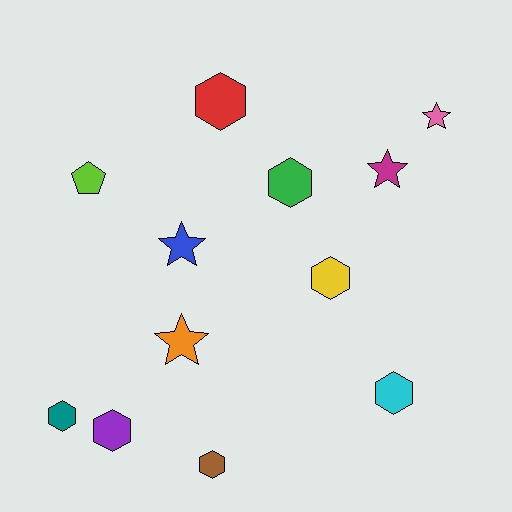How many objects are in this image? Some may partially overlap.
There are 12 objects.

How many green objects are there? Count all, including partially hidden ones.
There is 1 green object.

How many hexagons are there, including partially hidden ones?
There are 7 hexagons.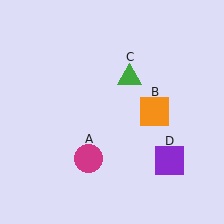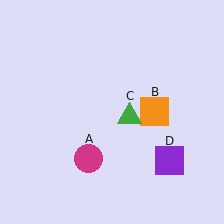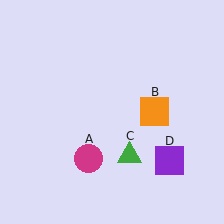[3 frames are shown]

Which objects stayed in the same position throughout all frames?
Magenta circle (object A) and orange square (object B) and purple square (object D) remained stationary.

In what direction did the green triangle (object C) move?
The green triangle (object C) moved down.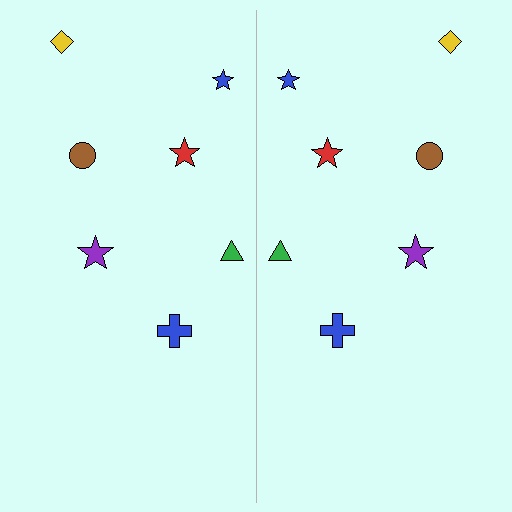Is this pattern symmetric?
Yes, this pattern has bilateral (reflection) symmetry.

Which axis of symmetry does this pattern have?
The pattern has a vertical axis of symmetry running through the center of the image.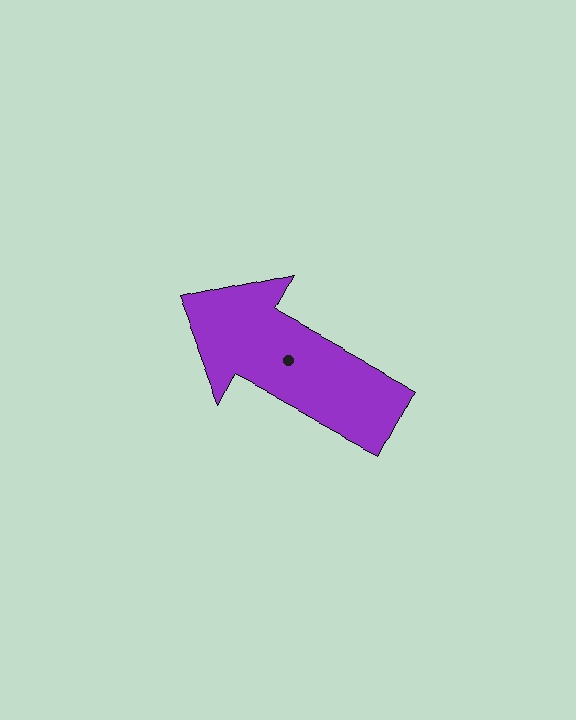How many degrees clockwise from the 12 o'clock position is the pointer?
Approximately 298 degrees.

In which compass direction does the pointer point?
Northwest.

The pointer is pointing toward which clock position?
Roughly 10 o'clock.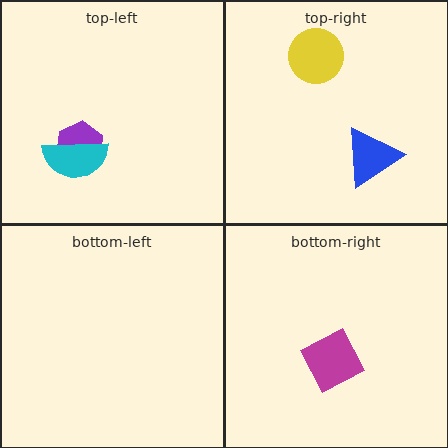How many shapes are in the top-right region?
2.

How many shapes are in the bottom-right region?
1.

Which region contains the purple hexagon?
The top-left region.